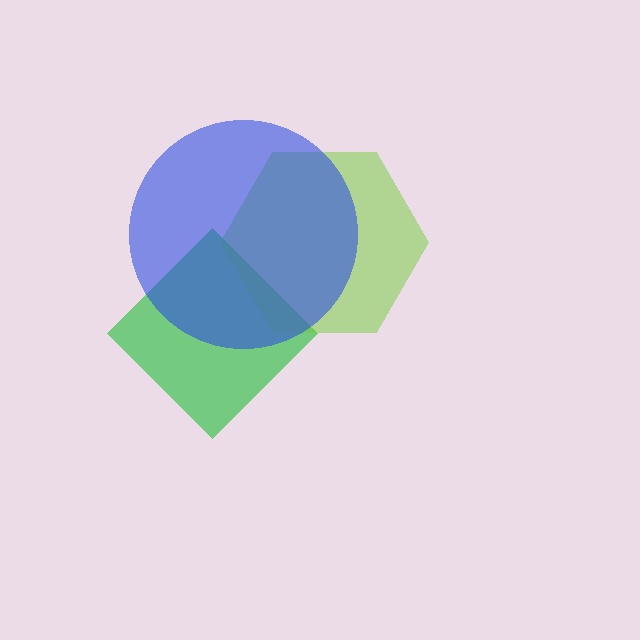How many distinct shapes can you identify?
There are 3 distinct shapes: a green diamond, a lime hexagon, a blue circle.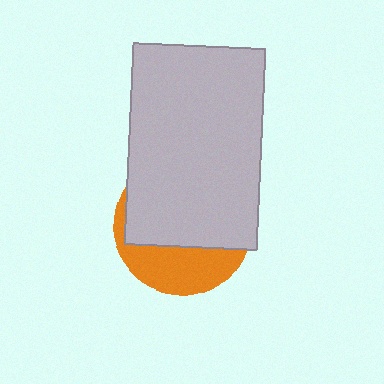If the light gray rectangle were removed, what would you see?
You would see the complete orange circle.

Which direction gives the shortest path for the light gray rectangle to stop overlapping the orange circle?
Moving up gives the shortest separation.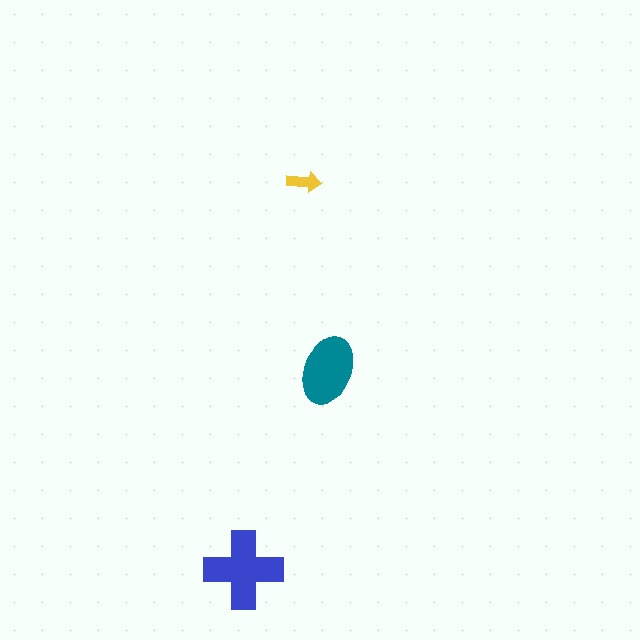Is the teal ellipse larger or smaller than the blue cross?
Smaller.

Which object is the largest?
The blue cross.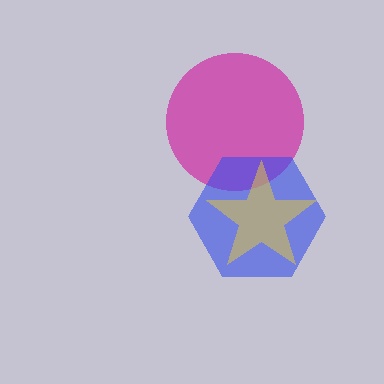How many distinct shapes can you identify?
There are 3 distinct shapes: a magenta circle, a blue hexagon, a yellow star.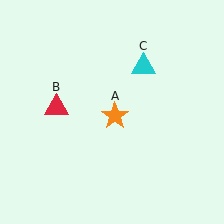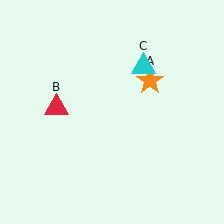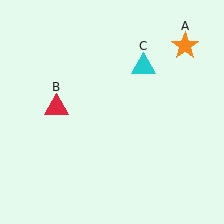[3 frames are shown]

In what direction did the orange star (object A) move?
The orange star (object A) moved up and to the right.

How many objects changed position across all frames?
1 object changed position: orange star (object A).